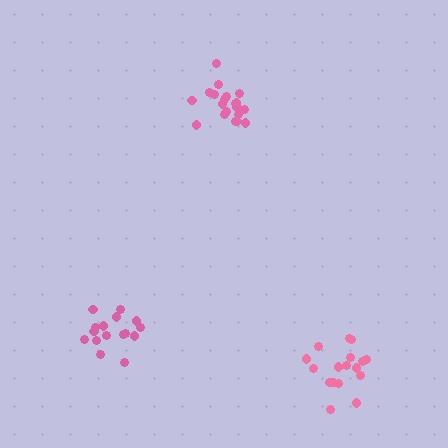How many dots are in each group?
Group 1: 16 dots, Group 2: 21 dots, Group 3: 17 dots (54 total).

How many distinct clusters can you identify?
There are 3 distinct clusters.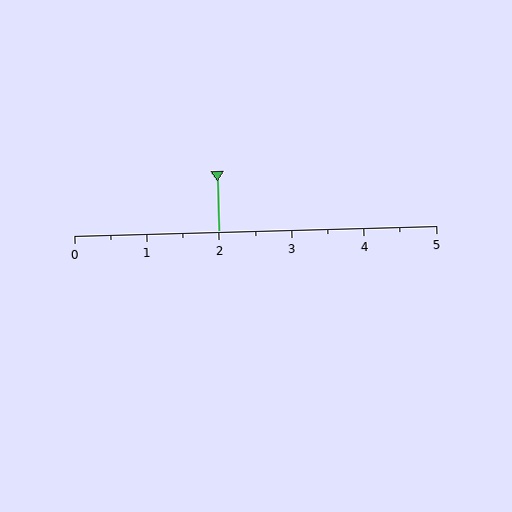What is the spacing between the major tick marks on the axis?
The major ticks are spaced 1 apart.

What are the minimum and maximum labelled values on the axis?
The axis runs from 0 to 5.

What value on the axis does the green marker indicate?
The marker indicates approximately 2.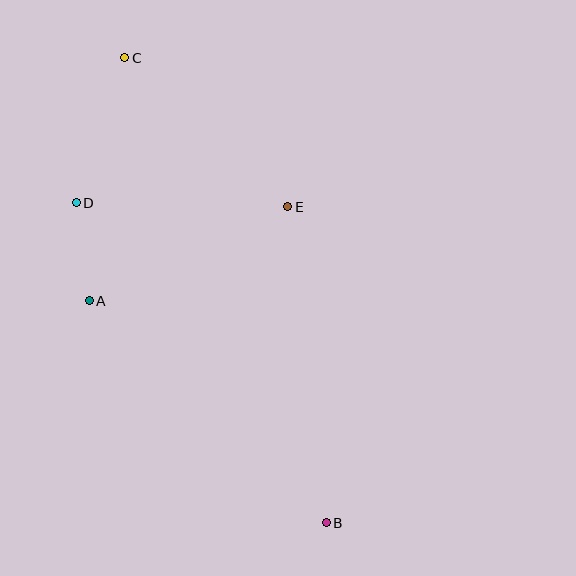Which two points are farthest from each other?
Points B and C are farthest from each other.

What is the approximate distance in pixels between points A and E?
The distance between A and E is approximately 220 pixels.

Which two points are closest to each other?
Points A and D are closest to each other.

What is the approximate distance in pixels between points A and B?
The distance between A and B is approximately 325 pixels.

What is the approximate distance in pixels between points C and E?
The distance between C and E is approximately 221 pixels.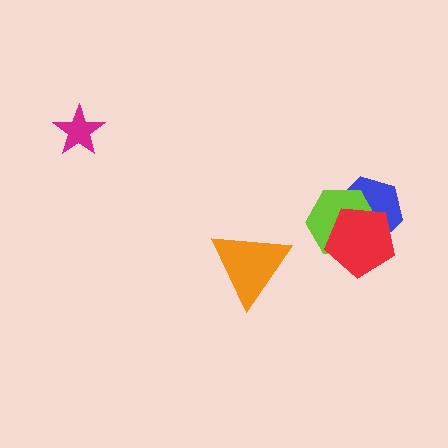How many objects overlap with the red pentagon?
2 objects overlap with the red pentagon.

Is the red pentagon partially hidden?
No, no other shape covers it.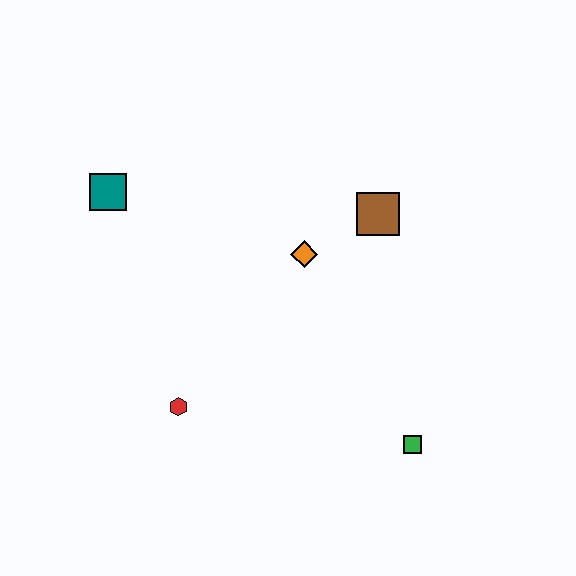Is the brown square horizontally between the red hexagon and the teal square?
No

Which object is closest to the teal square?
The orange diamond is closest to the teal square.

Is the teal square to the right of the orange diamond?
No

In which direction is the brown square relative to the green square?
The brown square is above the green square.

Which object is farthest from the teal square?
The green square is farthest from the teal square.